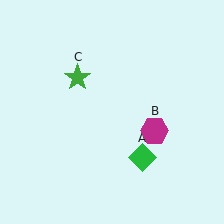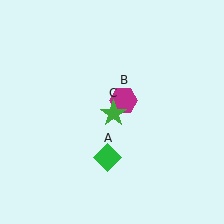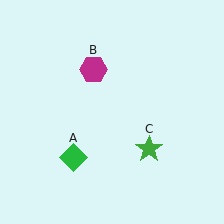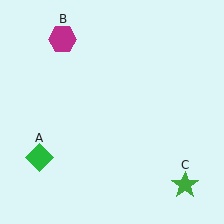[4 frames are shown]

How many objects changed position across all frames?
3 objects changed position: green diamond (object A), magenta hexagon (object B), green star (object C).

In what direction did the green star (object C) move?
The green star (object C) moved down and to the right.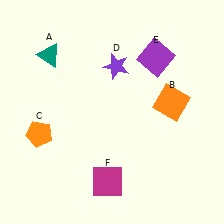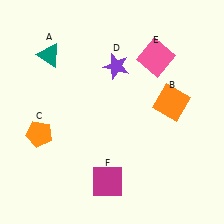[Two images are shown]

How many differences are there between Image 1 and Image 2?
There is 1 difference between the two images.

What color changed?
The square (E) changed from purple in Image 1 to pink in Image 2.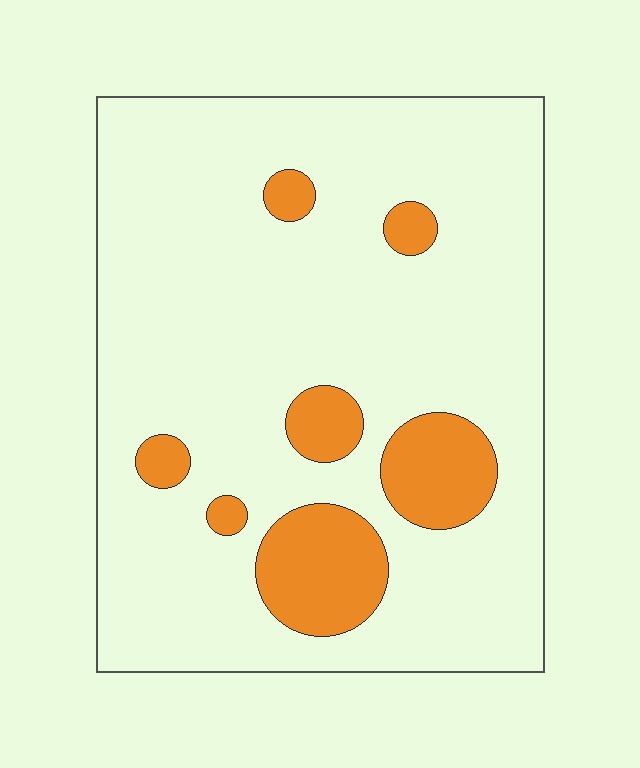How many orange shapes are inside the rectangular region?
7.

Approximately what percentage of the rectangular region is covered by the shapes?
Approximately 15%.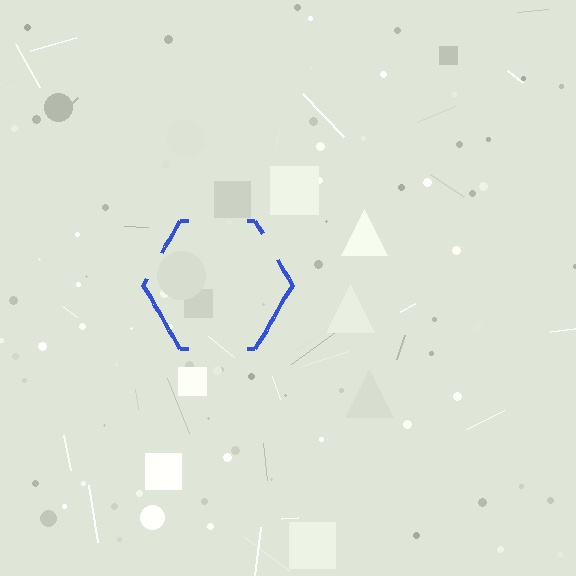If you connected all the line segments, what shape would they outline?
They would outline a hexagon.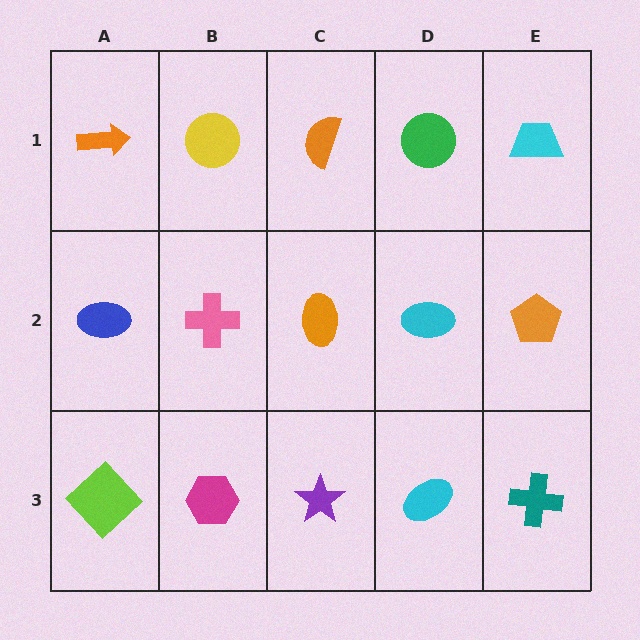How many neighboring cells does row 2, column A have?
3.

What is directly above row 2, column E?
A cyan trapezoid.